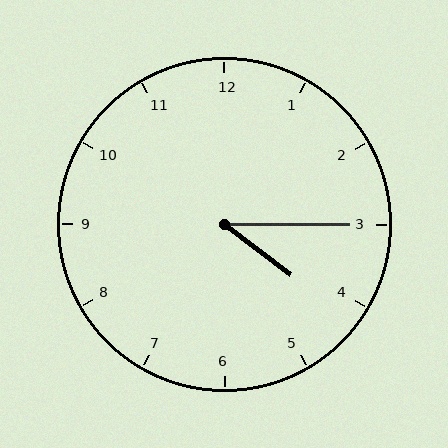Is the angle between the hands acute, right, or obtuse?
It is acute.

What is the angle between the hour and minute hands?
Approximately 38 degrees.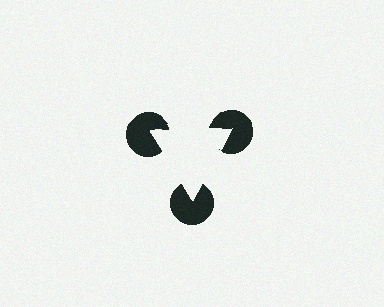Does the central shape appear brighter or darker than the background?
It typically appears slightly brighter than the background, even though no actual brightness change is drawn.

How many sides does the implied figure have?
3 sides.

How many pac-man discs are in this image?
There are 3 — one at each vertex of the illusory triangle.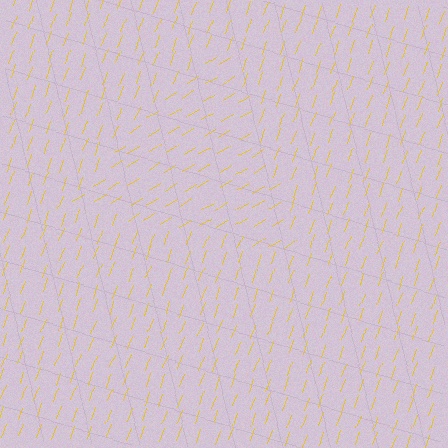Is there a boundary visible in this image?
Yes, there is a texture boundary formed by a change in line orientation.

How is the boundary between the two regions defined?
The boundary is defined purely by a change in line orientation (approximately 38 degrees difference). All lines are the same color and thickness.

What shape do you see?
I see a triangle.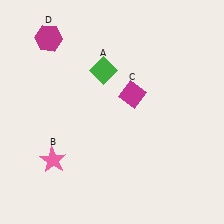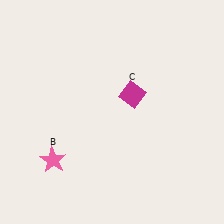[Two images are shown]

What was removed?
The green diamond (A), the magenta hexagon (D) were removed in Image 2.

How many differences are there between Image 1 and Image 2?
There are 2 differences between the two images.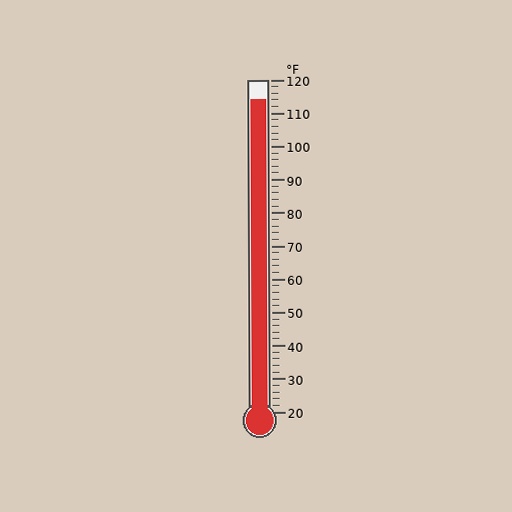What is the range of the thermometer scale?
The thermometer scale ranges from 20°F to 120°F.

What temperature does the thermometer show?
The thermometer shows approximately 114°F.